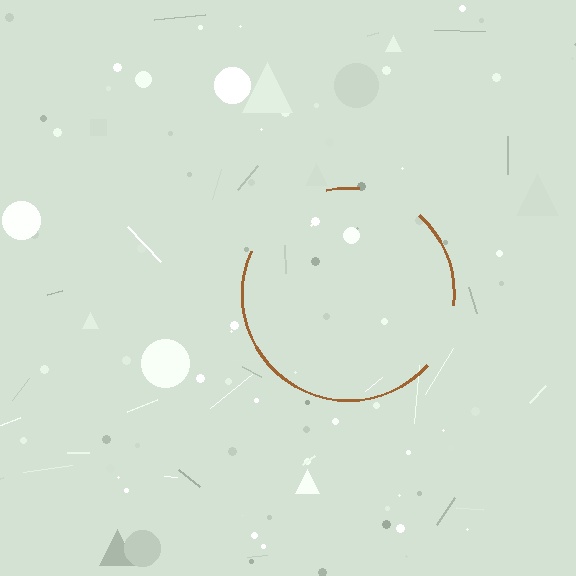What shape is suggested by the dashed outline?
The dashed outline suggests a circle.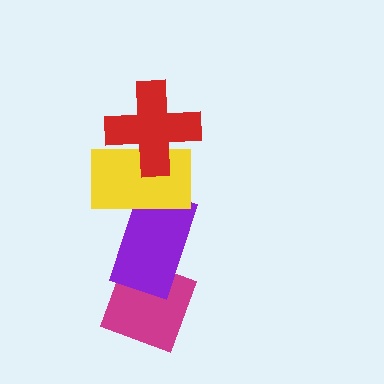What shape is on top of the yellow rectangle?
The red cross is on top of the yellow rectangle.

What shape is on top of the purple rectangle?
The yellow rectangle is on top of the purple rectangle.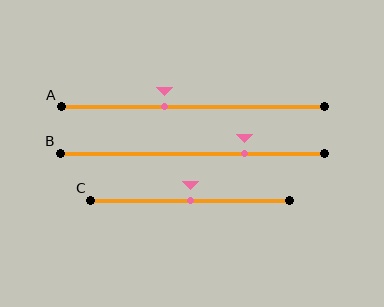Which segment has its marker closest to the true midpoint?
Segment C has its marker closest to the true midpoint.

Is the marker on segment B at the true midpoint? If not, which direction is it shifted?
No, the marker on segment B is shifted to the right by about 20% of the segment length.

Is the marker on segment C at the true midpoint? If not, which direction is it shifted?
Yes, the marker on segment C is at the true midpoint.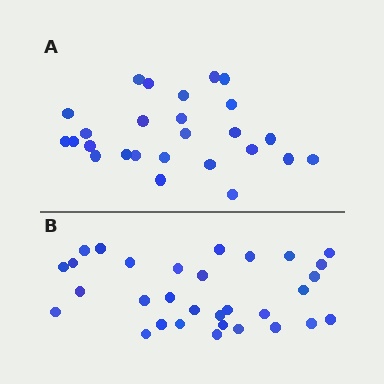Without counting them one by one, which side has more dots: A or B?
Region B (the bottom region) has more dots.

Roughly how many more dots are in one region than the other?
Region B has about 5 more dots than region A.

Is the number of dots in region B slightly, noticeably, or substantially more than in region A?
Region B has only slightly more — the two regions are fairly close. The ratio is roughly 1.2 to 1.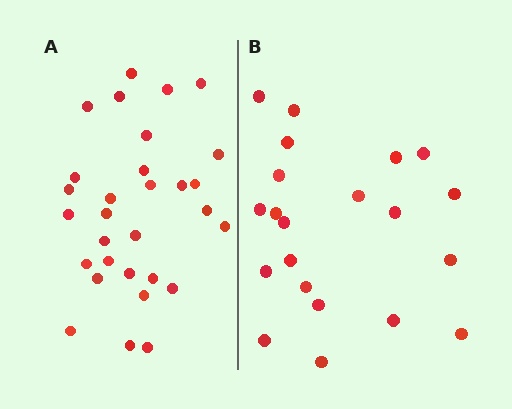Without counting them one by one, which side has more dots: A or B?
Region A (the left region) has more dots.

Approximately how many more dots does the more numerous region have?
Region A has roughly 8 or so more dots than region B.